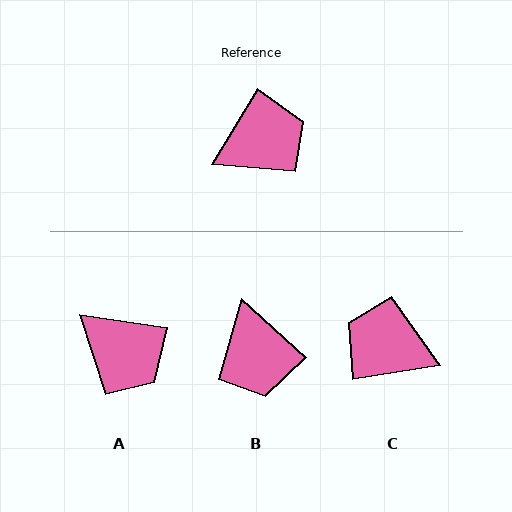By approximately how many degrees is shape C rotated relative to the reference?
Approximately 130 degrees counter-clockwise.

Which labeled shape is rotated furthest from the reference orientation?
C, about 130 degrees away.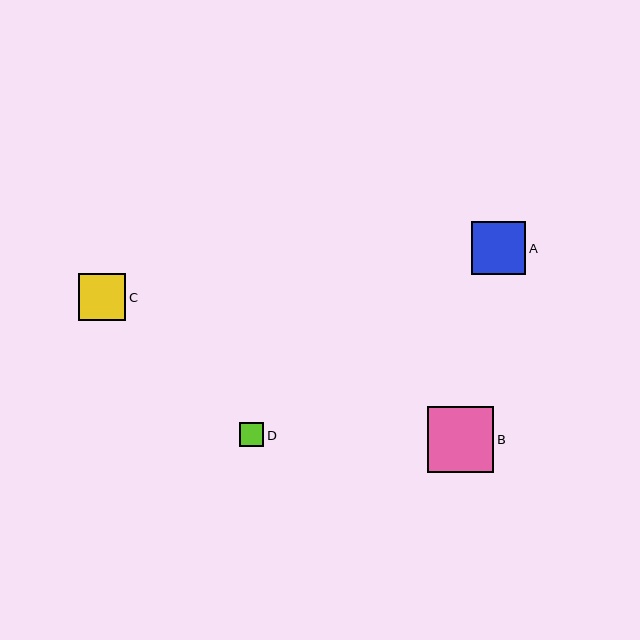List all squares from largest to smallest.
From largest to smallest: B, A, C, D.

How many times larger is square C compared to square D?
Square C is approximately 2.0 times the size of square D.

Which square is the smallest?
Square D is the smallest with a size of approximately 24 pixels.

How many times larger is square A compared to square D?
Square A is approximately 2.3 times the size of square D.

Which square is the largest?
Square B is the largest with a size of approximately 66 pixels.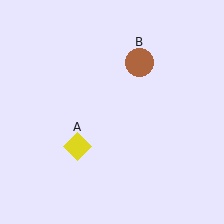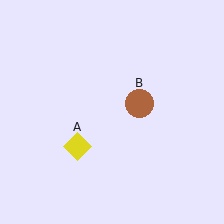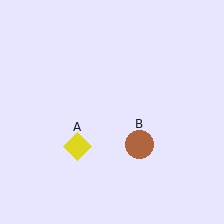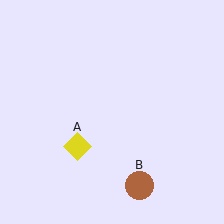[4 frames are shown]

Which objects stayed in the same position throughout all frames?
Yellow diamond (object A) remained stationary.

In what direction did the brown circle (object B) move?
The brown circle (object B) moved down.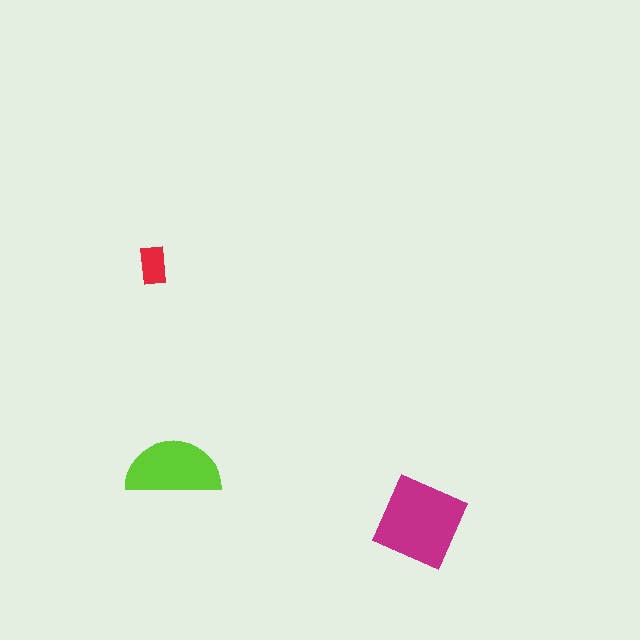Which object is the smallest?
The red rectangle.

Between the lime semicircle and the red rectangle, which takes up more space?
The lime semicircle.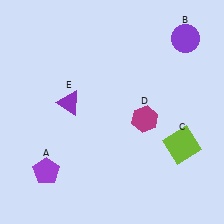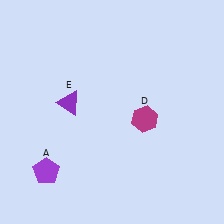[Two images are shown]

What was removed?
The purple circle (B), the lime square (C) were removed in Image 2.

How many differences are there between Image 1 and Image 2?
There are 2 differences between the two images.